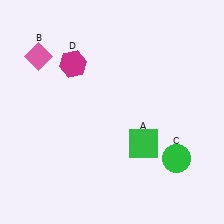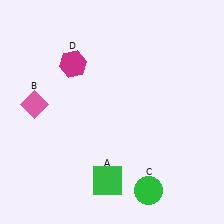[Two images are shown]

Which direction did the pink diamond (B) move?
The pink diamond (B) moved down.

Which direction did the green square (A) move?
The green square (A) moved down.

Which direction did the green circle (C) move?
The green circle (C) moved down.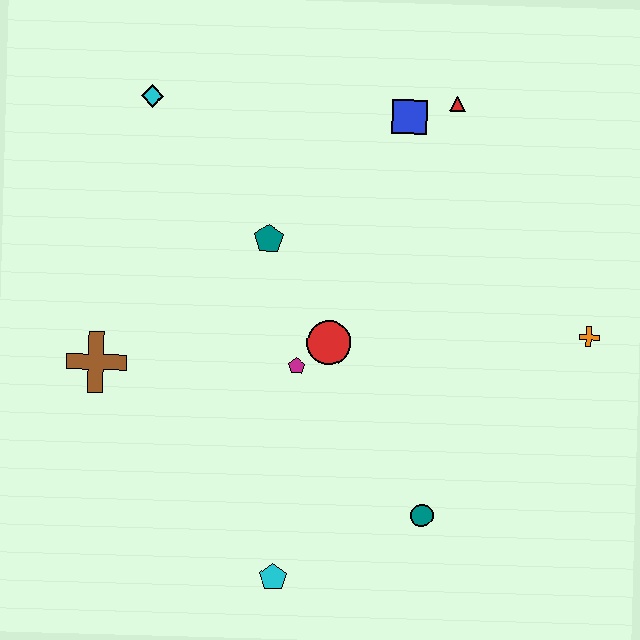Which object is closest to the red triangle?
The blue square is closest to the red triangle.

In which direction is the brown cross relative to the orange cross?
The brown cross is to the left of the orange cross.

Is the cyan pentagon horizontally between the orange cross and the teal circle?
No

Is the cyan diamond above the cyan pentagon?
Yes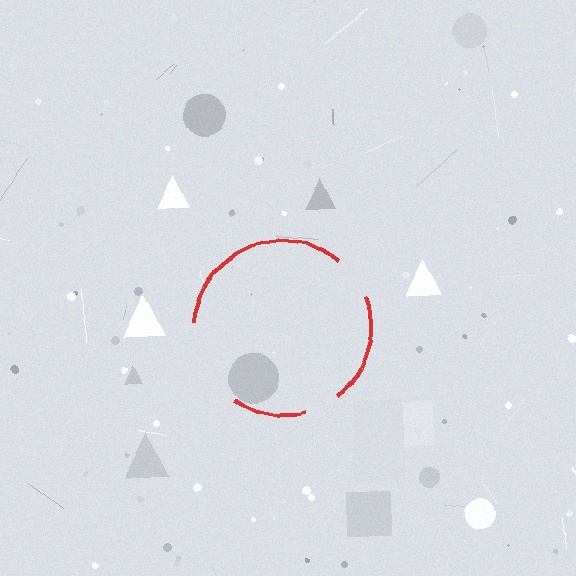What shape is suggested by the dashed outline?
The dashed outline suggests a circle.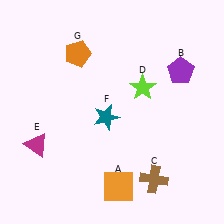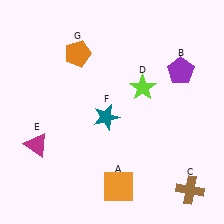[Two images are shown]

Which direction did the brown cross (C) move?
The brown cross (C) moved right.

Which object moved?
The brown cross (C) moved right.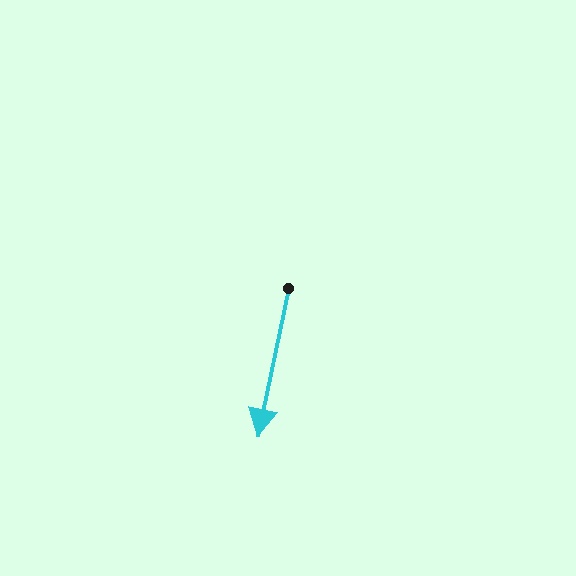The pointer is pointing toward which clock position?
Roughly 6 o'clock.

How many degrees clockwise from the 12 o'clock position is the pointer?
Approximately 192 degrees.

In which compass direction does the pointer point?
South.